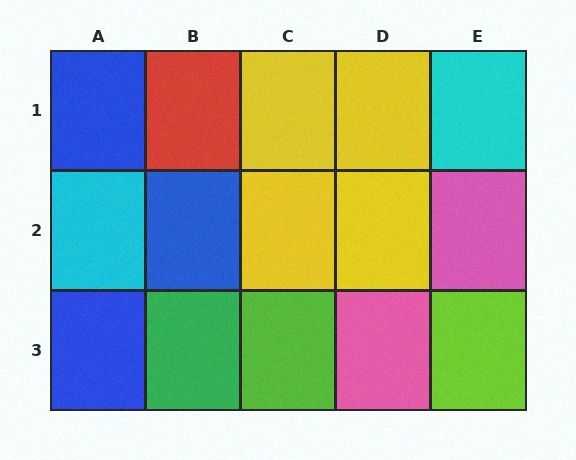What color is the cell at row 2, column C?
Yellow.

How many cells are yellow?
4 cells are yellow.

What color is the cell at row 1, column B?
Red.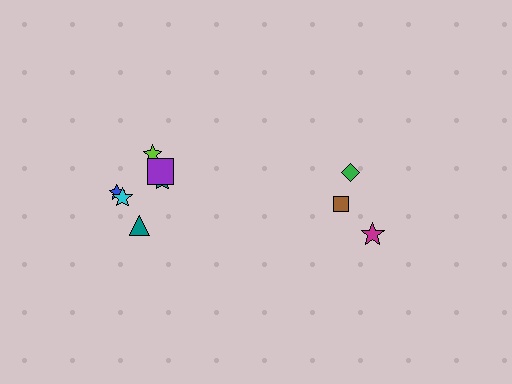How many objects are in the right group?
There are 3 objects.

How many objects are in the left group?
There are 6 objects.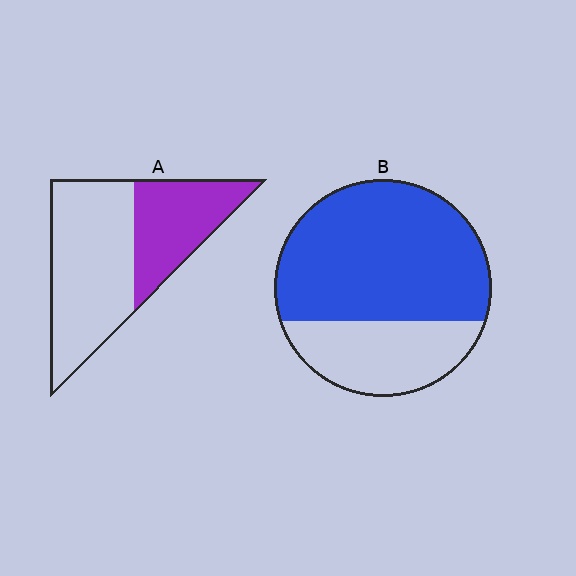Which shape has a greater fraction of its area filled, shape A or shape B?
Shape B.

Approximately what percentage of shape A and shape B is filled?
A is approximately 40% and B is approximately 70%.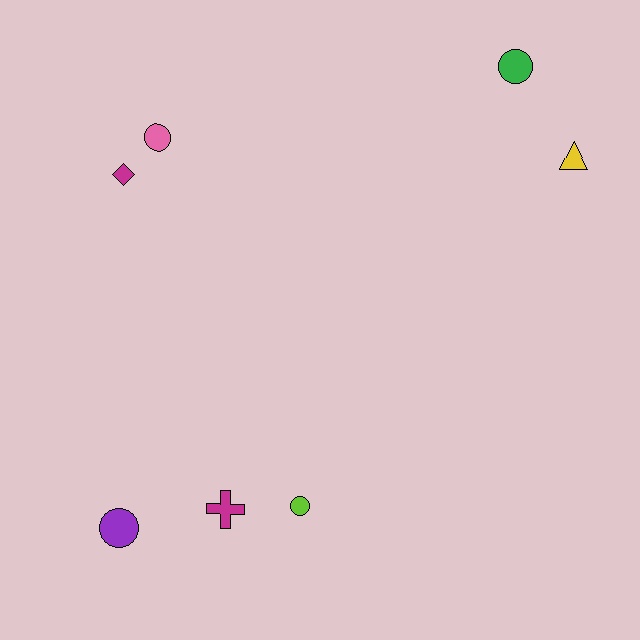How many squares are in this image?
There are no squares.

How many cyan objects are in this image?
There are no cyan objects.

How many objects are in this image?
There are 7 objects.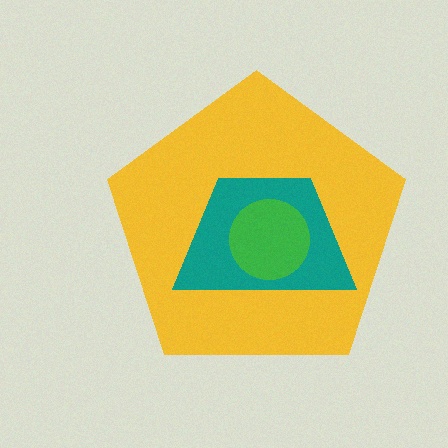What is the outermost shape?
The yellow pentagon.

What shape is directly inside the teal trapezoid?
The green circle.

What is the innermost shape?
The green circle.